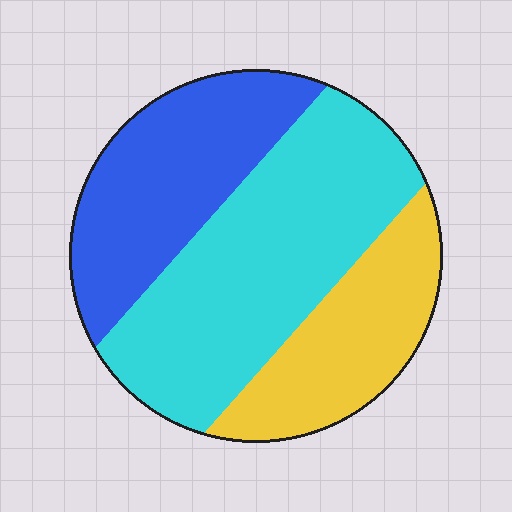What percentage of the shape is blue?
Blue takes up about one third (1/3) of the shape.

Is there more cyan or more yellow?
Cyan.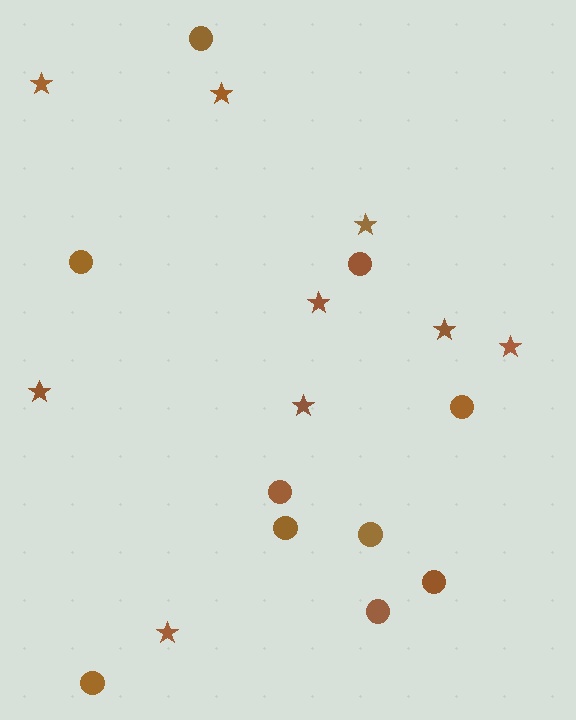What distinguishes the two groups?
There are 2 groups: one group of stars (9) and one group of circles (10).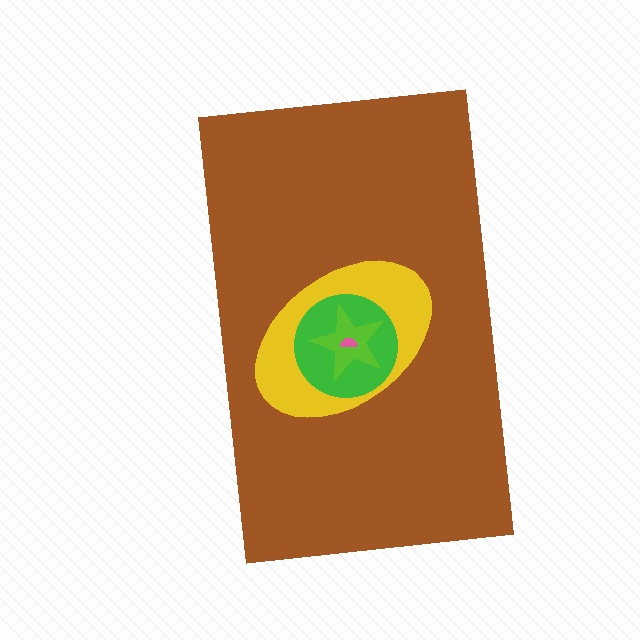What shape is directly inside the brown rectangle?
The yellow ellipse.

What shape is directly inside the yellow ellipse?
The green circle.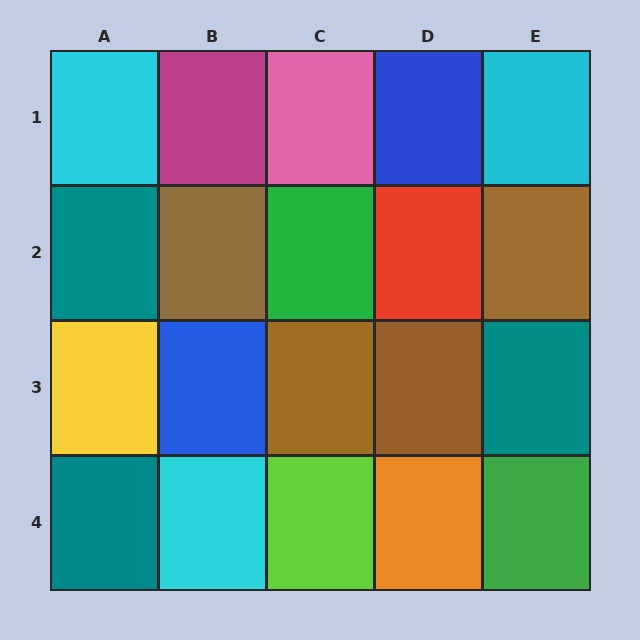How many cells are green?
2 cells are green.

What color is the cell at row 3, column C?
Brown.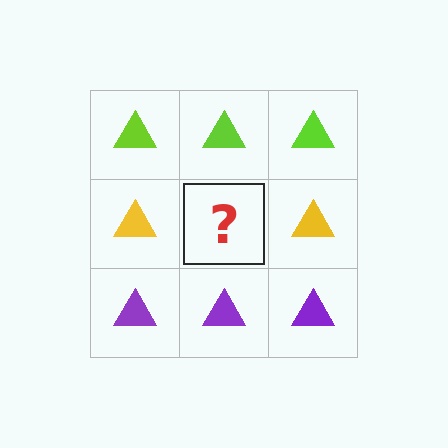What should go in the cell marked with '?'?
The missing cell should contain a yellow triangle.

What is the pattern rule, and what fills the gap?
The rule is that each row has a consistent color. The gap should be filled with a yellow triangle.